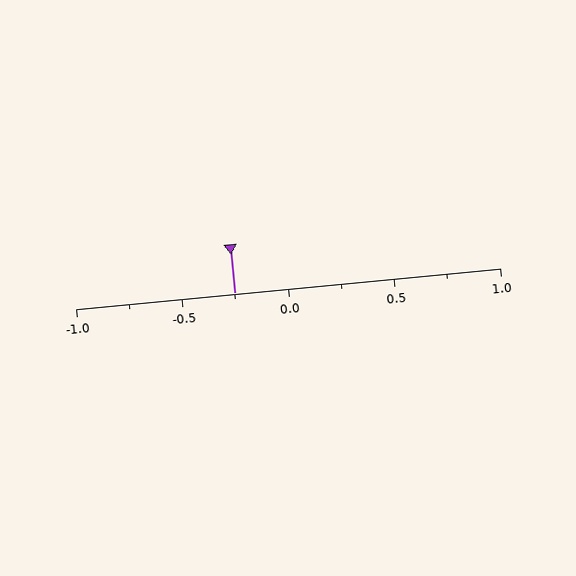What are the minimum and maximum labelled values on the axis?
The axis runs from -1.0 to 1.0.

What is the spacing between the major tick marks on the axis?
The major ticks are spaced 0.5 apart.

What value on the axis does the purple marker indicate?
The marker indicates approximately -0.25.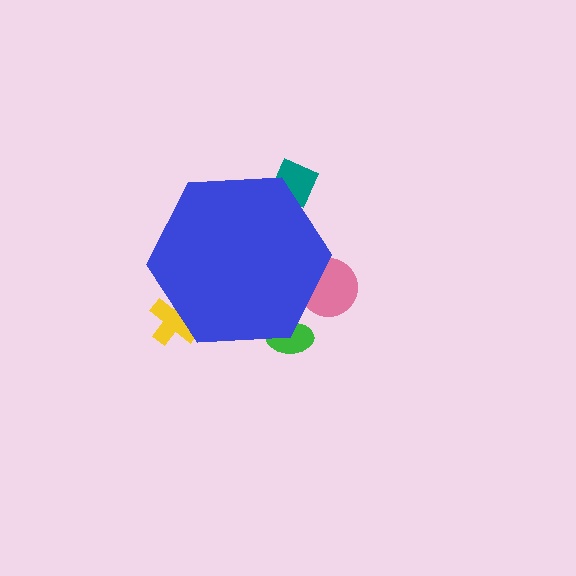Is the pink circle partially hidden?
Yes, the pink circle is partially hidden behind the blue hexagon.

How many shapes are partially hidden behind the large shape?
4 shapes are partially hidden.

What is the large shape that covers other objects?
A blue hexagon.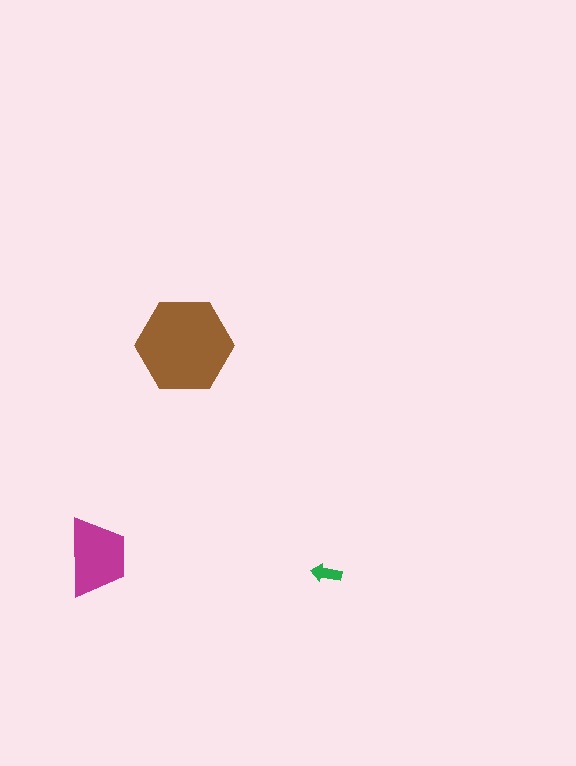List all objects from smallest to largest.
The green arrow, the magenta trapezoid, the brown hexagon.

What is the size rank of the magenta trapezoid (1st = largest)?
2nd.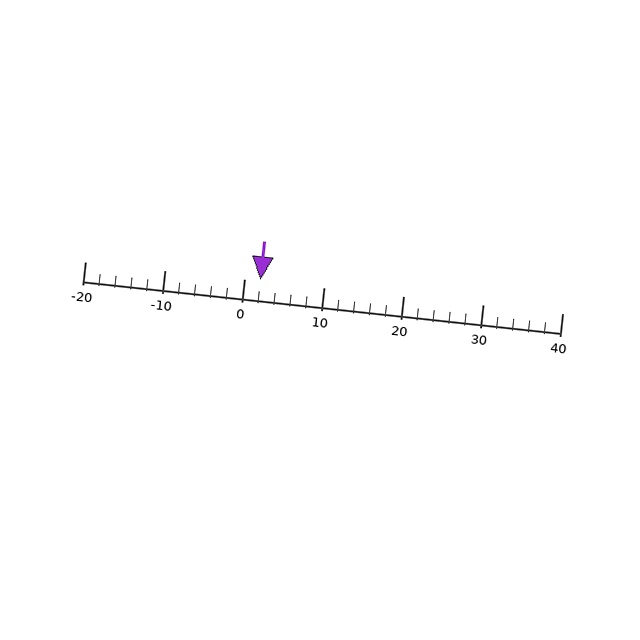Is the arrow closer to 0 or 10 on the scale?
The arrow is closer to 0.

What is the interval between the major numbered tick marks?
The major tick marks are spaced 10 units apart.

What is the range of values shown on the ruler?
The ruler shows values from -20 to 40.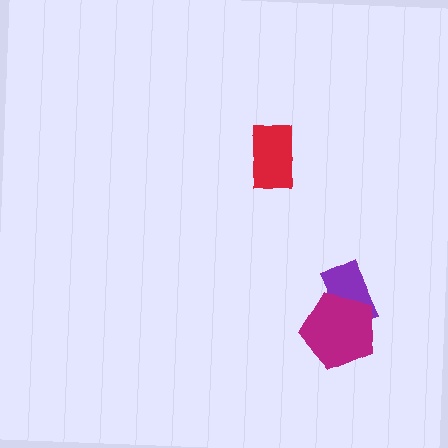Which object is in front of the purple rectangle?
The magenta pentagon is in front of the purple rectangle.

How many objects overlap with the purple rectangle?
1 object overlaps with the purple rectangle.